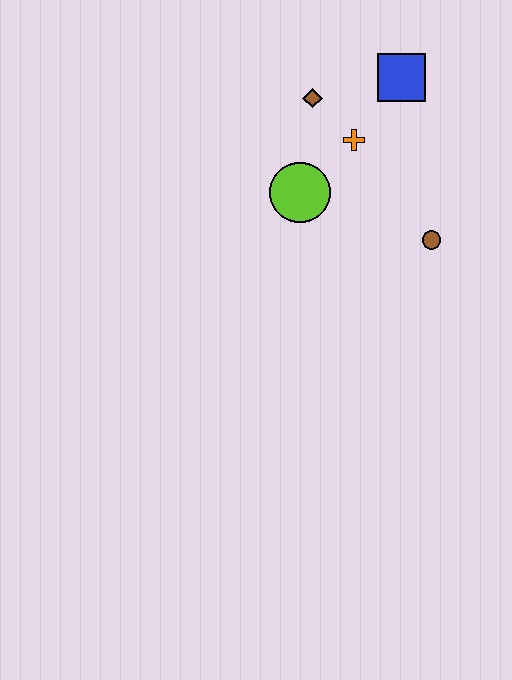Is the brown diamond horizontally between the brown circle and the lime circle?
Yes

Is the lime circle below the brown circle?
No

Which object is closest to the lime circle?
The orange cross is closest to the lime circle.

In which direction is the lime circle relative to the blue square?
The lime circle is below the blue square.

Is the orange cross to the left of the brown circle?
Yes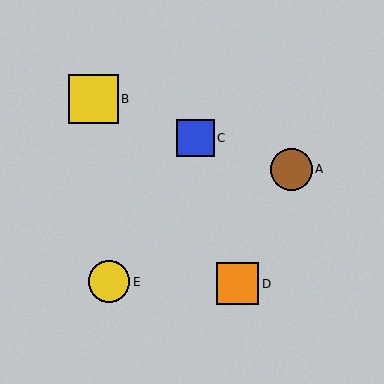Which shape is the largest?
The yellow square (labeled B) is the largest.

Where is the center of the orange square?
The center of the orange square is at (238, 284).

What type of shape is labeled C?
Shape C is a blue square.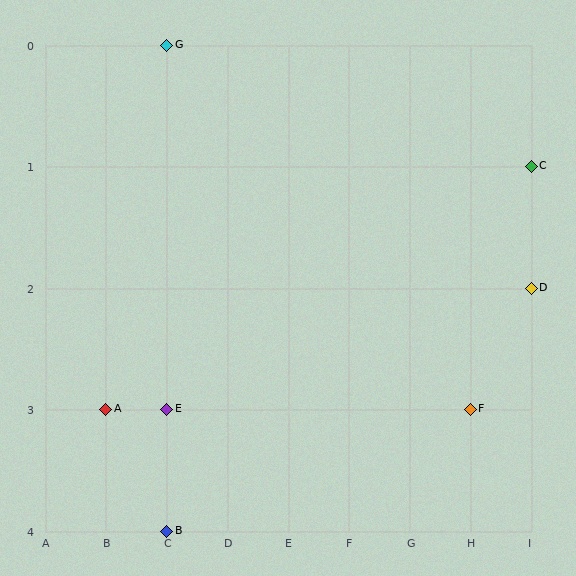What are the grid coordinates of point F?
Point F is at grid coordinates (H, 3).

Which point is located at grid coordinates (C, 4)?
Point B is at (C, 4).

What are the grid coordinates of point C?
Point C is at grid coordinates (I, 1).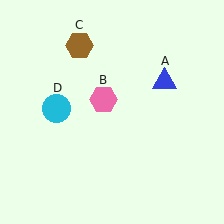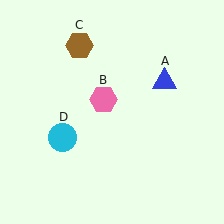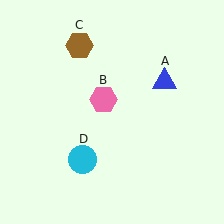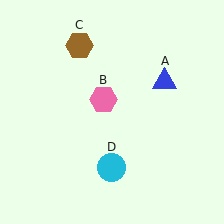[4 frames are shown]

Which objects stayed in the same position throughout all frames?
Blue triangle (object A) and pink hexagon (object B) and brown hexagon (object C) remained stationary.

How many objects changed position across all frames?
1 object changed position: cyan circle (object D).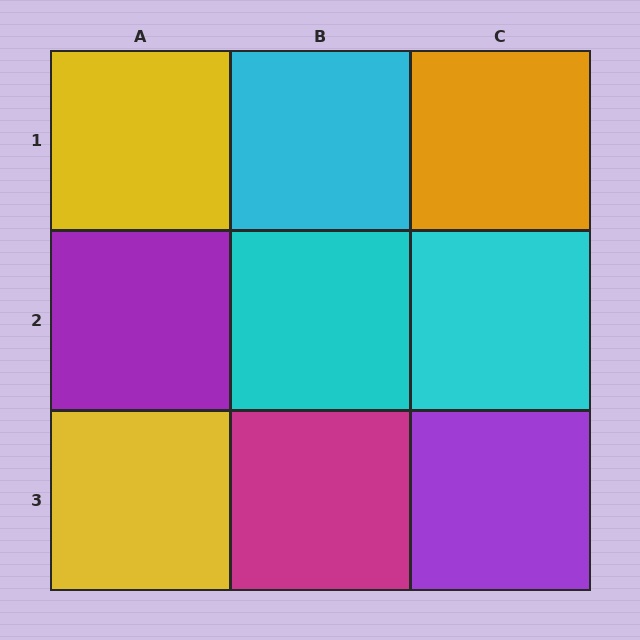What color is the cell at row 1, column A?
Yellow.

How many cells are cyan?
3 cells are cyan.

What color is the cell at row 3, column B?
Magenta.